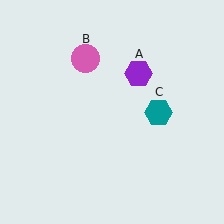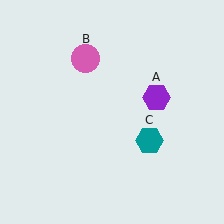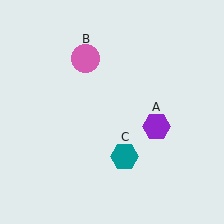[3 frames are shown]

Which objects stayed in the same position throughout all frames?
Pink circle (object B) remained stationary.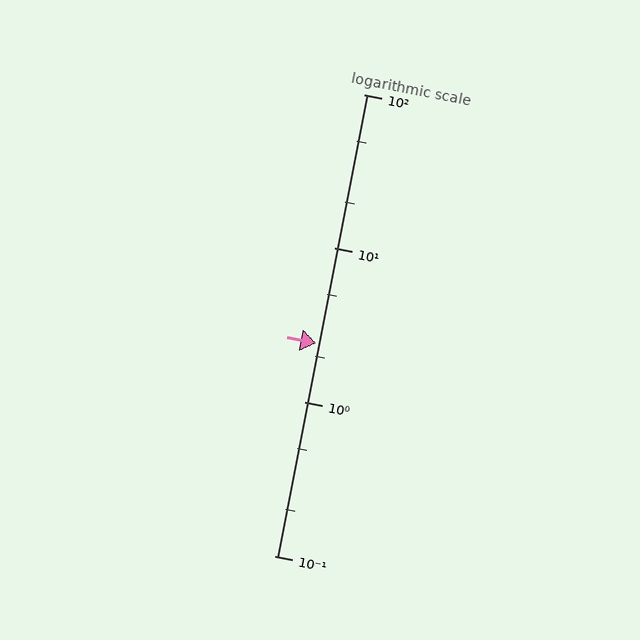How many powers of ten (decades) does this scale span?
The scale spans 3 decades, from 0.1 to 100.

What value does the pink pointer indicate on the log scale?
The pointer indicates approximately 2.4.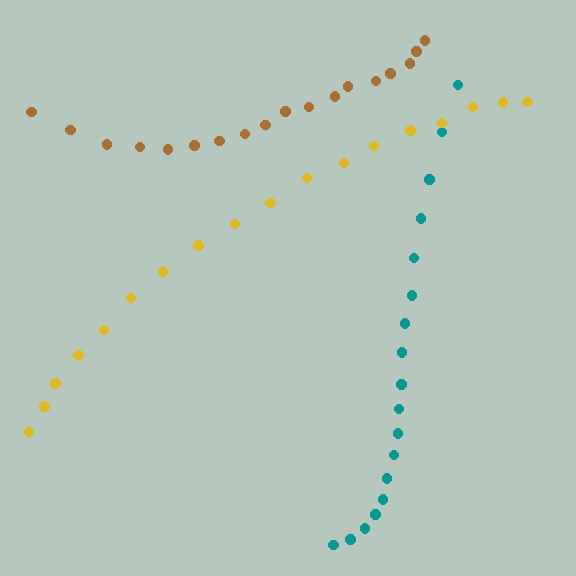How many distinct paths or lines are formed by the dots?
There are 3 distinct paths.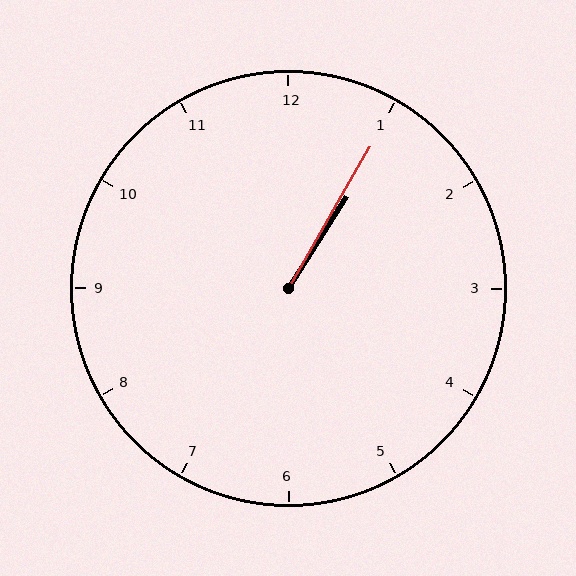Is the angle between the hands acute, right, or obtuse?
It is acute.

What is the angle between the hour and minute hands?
Approximately 2 degrees.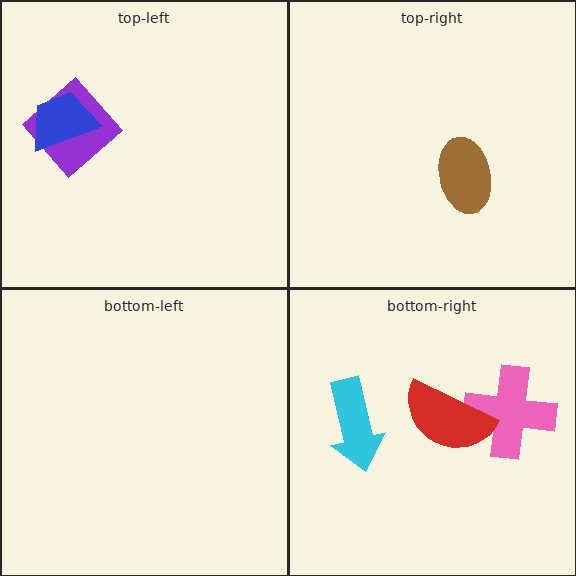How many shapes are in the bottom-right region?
3.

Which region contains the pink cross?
The bottom-right region.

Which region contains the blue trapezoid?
The top-left region.